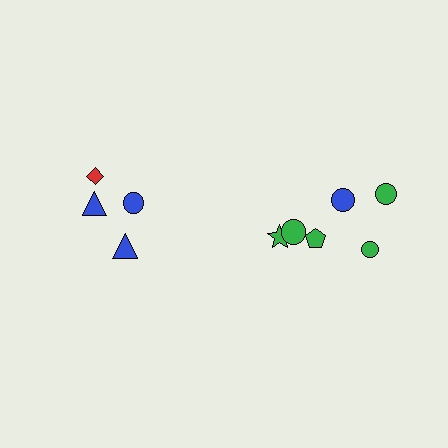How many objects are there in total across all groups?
There are 10 objects.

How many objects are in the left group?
There are 4 objects.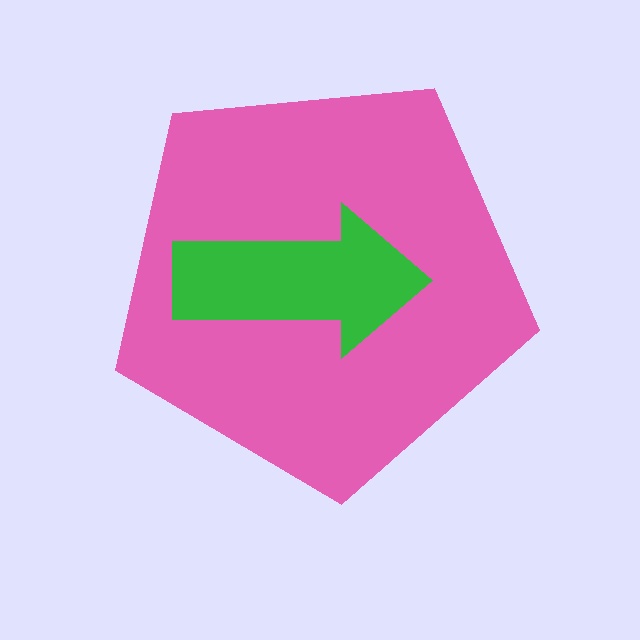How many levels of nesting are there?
2.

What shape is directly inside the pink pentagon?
The green arrow.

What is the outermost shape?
The pink pentagon.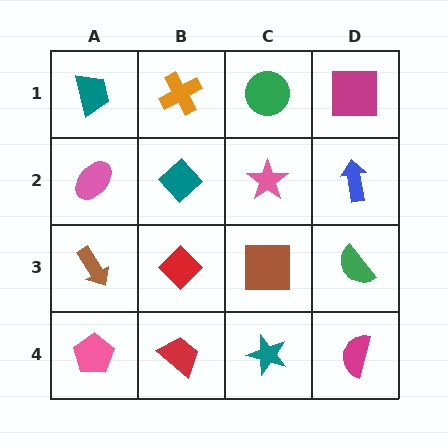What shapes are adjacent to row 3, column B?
A teal diamond (row 2, column B), a red trapezoid (row 4, column B), a brown arrow (row 3, column A), a brown square (row 3, column C).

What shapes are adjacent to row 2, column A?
A teal trapezoid (row 1, column A), a brown arrow (row 3, column A), a teal diamond (row 2, column B).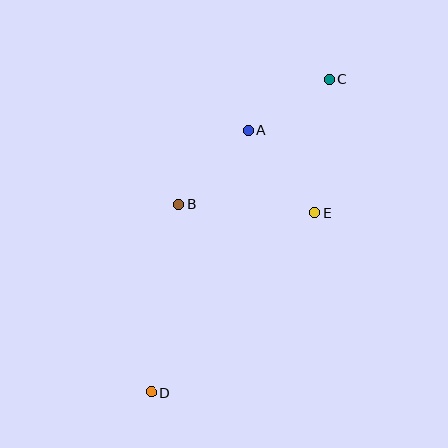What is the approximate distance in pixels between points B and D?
The distance between B and D is approximately 190 pixels.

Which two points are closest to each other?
Points A and C are closest to each other.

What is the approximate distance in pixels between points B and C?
The distance between B and C is approximately 196 pixels.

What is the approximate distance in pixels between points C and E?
The distance between C and E is approximately 134 pixels.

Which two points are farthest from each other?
Points C and D are farthest from each other.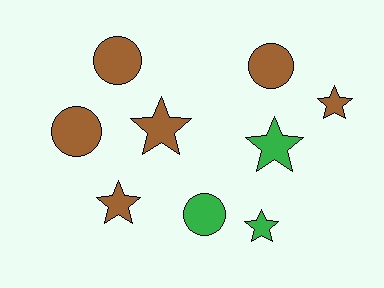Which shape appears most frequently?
Star, with 5 objects.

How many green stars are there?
There are 2 green stars.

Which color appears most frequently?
Brown, with 6 objects.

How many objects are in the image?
There are 9 objects.